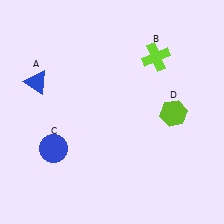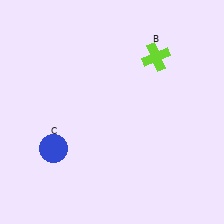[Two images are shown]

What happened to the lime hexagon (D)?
The lime hexagon (D) was removed in Image 2. It was in the bottom-right area of Image 1.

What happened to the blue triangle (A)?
The blue triangle (A) was removed in Image 2. It was in the top-left area of Image 1.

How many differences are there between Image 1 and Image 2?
There are 2 differences between the two images.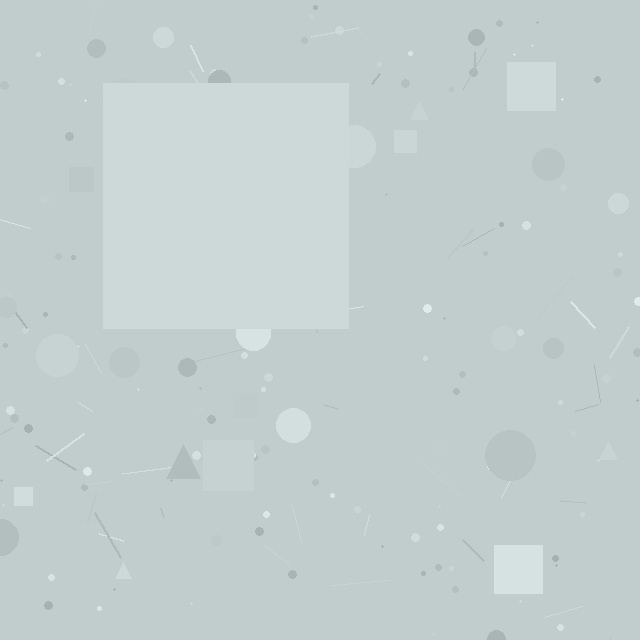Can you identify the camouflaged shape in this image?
The camouflaged shape is a square.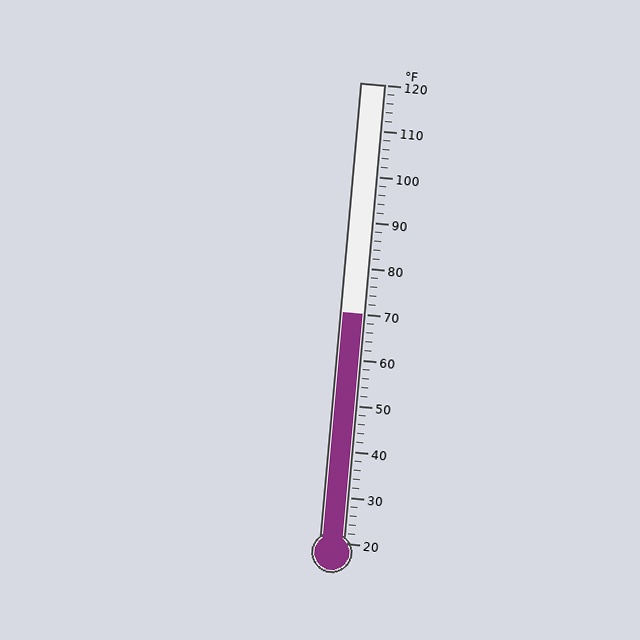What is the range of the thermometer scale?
The thermometer scale ranges from 20°F to 120°F.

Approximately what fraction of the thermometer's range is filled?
The thermometer is filled to approximately 50% of its range.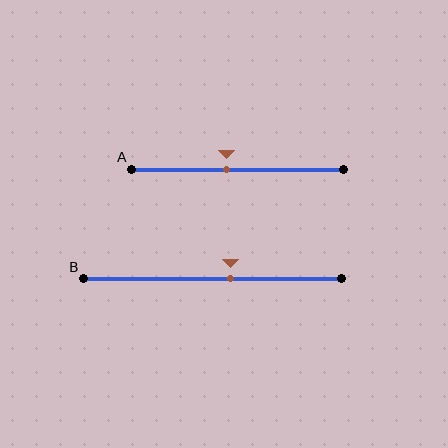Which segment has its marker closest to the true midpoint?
Segment A has its marker closest to the true midpoint.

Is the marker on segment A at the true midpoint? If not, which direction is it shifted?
No, the marker on segment A is shifted to the left by about 5% of the segment length.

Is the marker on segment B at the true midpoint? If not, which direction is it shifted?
No, the marker on segment B is shifted to the right by about 7% of the segment length.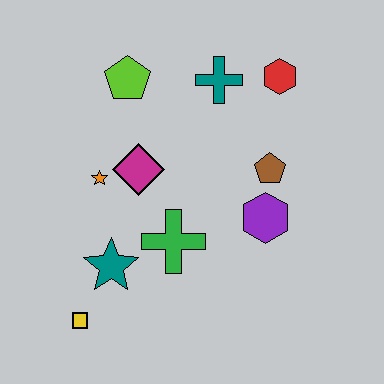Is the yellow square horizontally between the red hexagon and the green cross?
No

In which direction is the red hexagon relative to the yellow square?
The red hexagon is above the yellow square.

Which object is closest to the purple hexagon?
The brown pentagon is closest to the purple hexagon.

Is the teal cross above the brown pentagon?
Yes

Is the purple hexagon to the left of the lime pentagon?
No